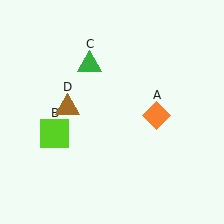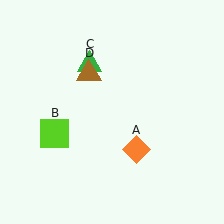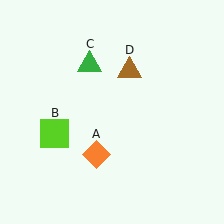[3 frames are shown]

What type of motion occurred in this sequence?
The orange diamond (object A), brown triangle (object D) rotated clockwise around the center of the scene.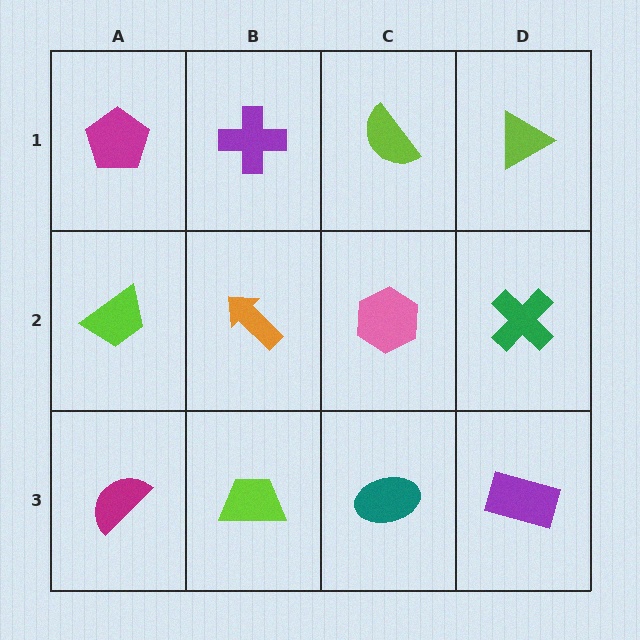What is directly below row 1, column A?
A lime trapezoid.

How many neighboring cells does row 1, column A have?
2.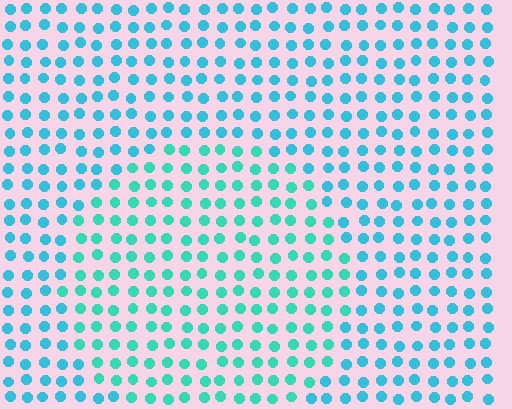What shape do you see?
I see a circle.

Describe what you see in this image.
The image is filled with small cyan elements in a uniform arrangement. A circle-shaped region is visible where the elements are tinted to a slightly different hue, forming a subtle color boundary.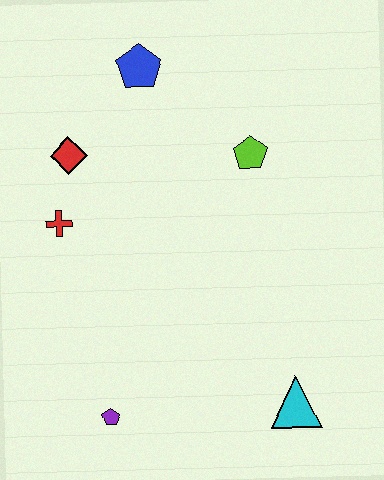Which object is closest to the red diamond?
The red cross is closest to the red diamond.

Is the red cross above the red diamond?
No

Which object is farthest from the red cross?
The cyan triangle is farthest from the red cross.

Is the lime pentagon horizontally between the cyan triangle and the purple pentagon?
Yes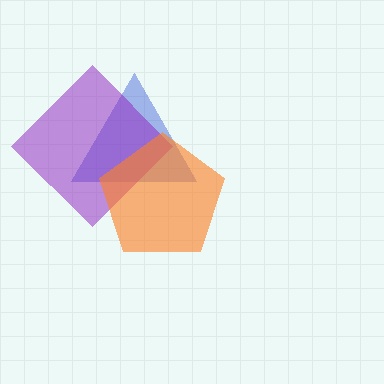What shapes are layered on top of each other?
The layered shapes are: a blue triangle, a purple diamond, an orange pentagon.